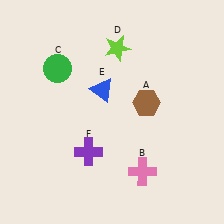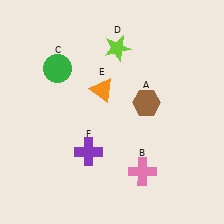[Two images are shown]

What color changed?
The triangle (E) changed from blue in Image 1 to orange in Image 2.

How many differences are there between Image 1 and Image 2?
There is 1 difference between the two images.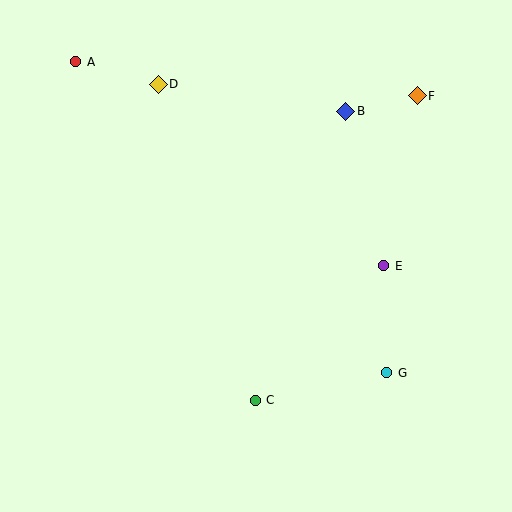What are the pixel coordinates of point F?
Point F is at (417, 96).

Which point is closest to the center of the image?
Point E at (384, 266) is closest to the center.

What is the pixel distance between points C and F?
The distance between C and F is 344 pixels.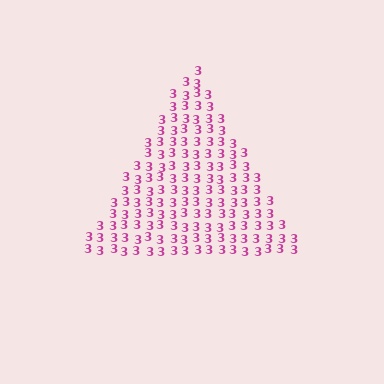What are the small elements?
The small elements are digit 3's.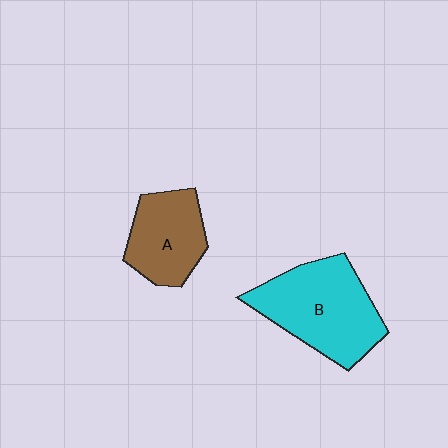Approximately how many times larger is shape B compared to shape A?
Approximately 1.5 times.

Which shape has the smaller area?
Shape A (brown).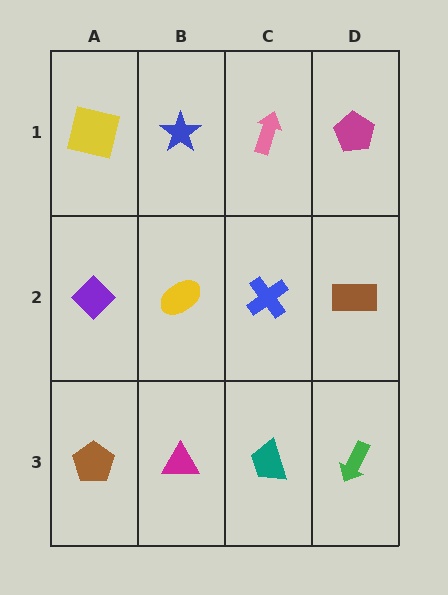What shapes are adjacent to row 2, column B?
A blue star (row 1, column B), a magenta triangle (row 3, column B), a purple diamond (row 2, column A), a blue cross (row 2, column C).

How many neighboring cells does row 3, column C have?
3.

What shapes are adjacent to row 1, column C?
A blue cross (row 2, column C), a blue star (row 1, column B), a magenta pentagon (row 1, column D).